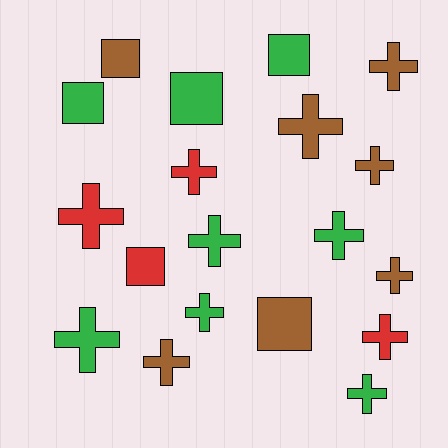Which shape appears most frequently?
Cross, with 13 objects.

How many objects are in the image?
There are 19 objects.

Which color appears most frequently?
Green, with 8 objects.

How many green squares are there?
There are 3 green squares.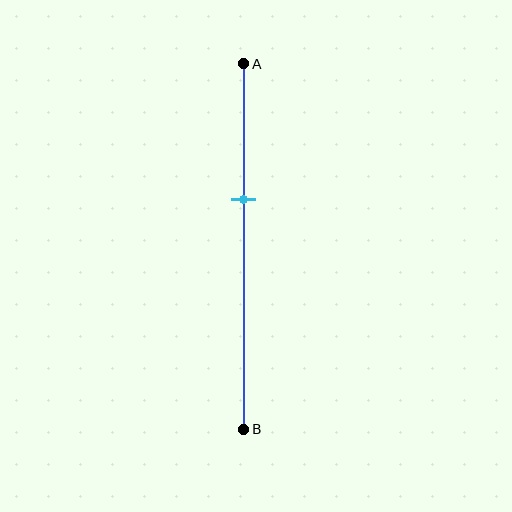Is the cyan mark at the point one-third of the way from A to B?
No, the mark is at about 35% from A, not at the 33% one-third point.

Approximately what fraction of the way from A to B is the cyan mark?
The cyan mark is approximately 35% of the way from A to B.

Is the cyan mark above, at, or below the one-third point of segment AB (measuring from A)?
The cyan mark is below the one-third point of segment AB.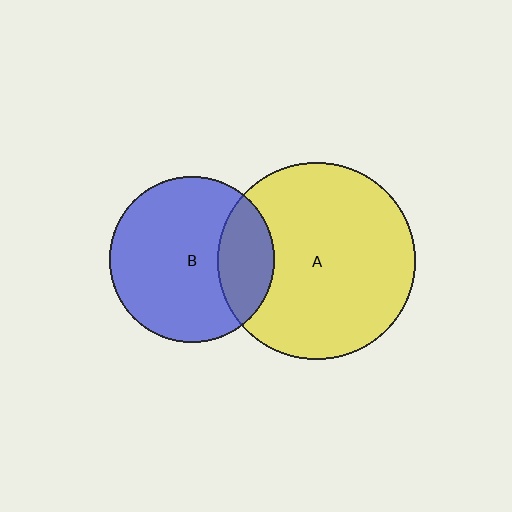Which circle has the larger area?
Circle A (yellow).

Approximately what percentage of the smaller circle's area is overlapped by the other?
Approximately 25%.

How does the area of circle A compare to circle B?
Approximately 1.4 times.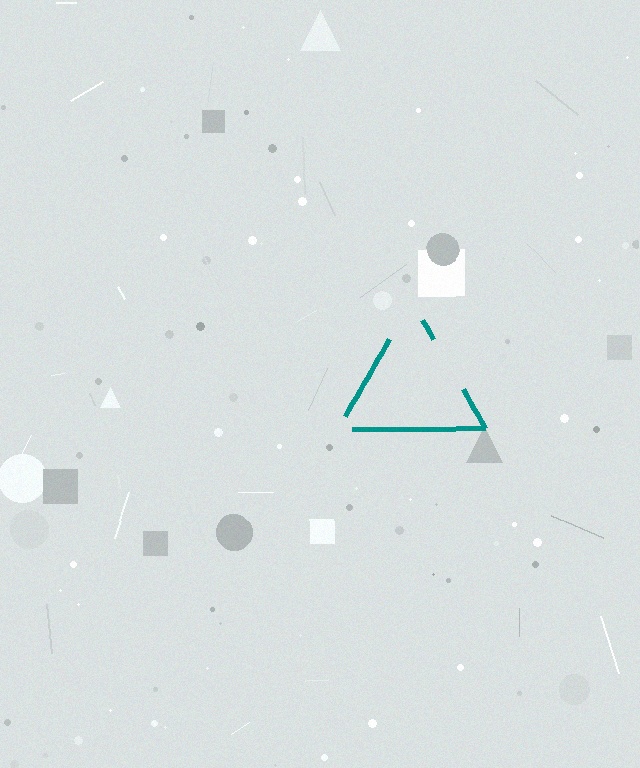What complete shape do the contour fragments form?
The contour fragments form a triangle.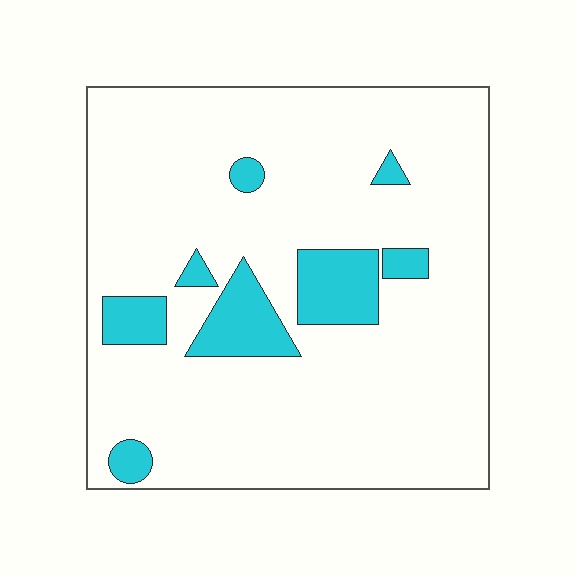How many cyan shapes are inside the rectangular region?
8.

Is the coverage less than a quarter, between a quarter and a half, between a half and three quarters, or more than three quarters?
Less than a quarter.